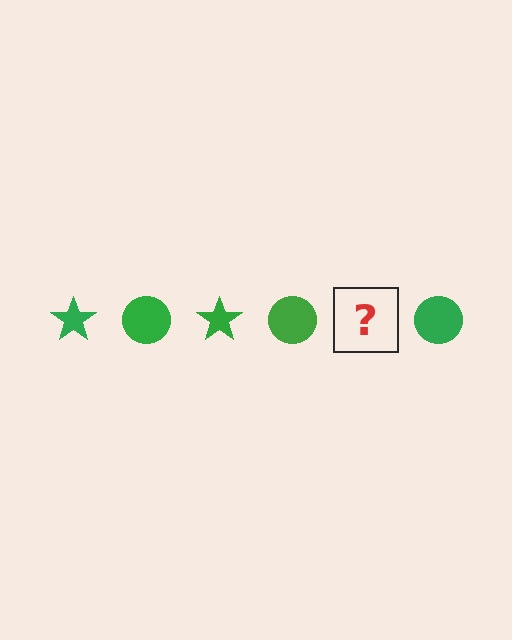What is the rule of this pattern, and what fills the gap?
The rule is that the pattern cycles through star, circle shapes in green. The gap should be filled with a green star.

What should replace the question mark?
The question mark should be replaced with a green star.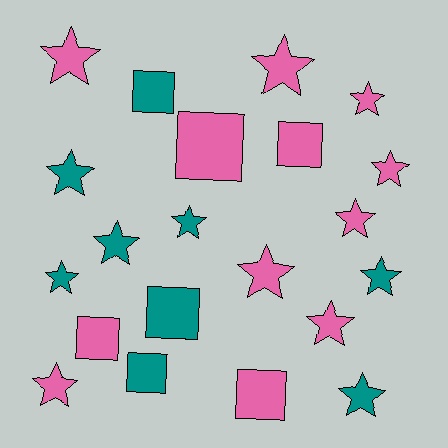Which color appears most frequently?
Pink, with 12 objects.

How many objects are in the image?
There are 21 objects.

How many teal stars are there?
There are 6 teal stars.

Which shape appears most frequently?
Star, with 14 objects.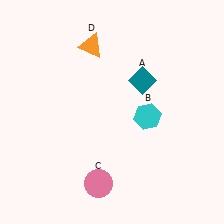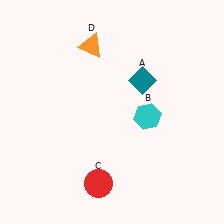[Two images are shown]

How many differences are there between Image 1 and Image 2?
There is 1 difference between the two images.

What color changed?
The circle (C) changed from pink in Image 1 to red in Image 2.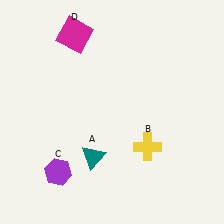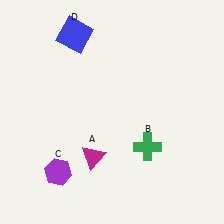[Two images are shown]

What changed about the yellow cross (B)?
In Image 1, B is yellow. In Image 2, it changed to green.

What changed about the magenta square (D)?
In Image 1, D is magenta. In Image 2, it changed to blue.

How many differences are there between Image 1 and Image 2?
There are 3 differences between the two images.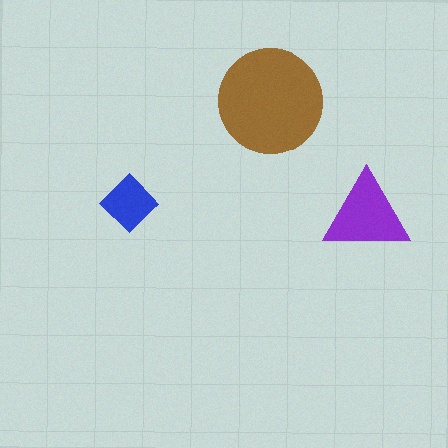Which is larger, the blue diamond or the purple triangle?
The purple triangle.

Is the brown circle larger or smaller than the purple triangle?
Larger.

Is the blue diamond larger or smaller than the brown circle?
Smaller.